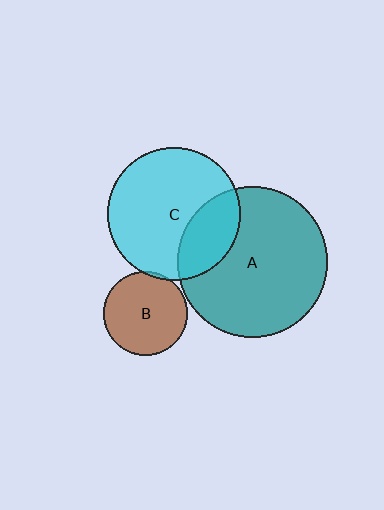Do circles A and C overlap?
Yes.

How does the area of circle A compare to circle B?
Approximately 3.2 times.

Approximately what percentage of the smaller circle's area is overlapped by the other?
Approximately 25%.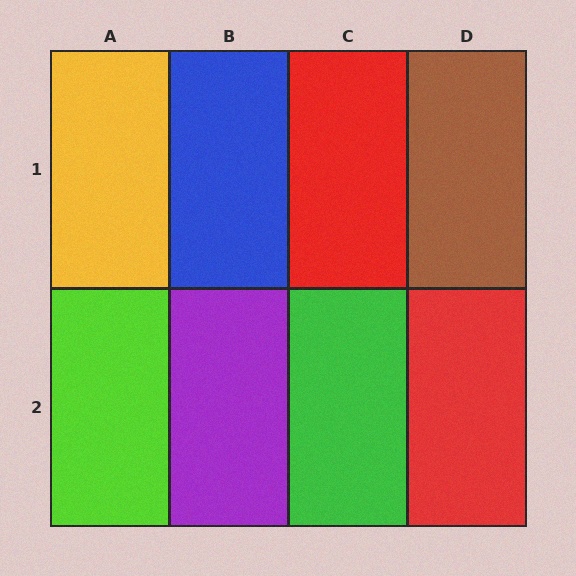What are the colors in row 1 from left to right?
Yellow, blue, red, brown.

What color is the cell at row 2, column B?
Purple.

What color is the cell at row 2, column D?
Red.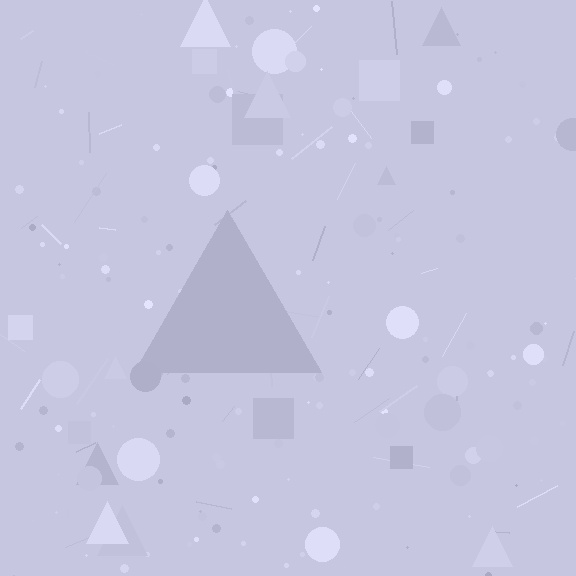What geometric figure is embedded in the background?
A triangle is embedded in the background.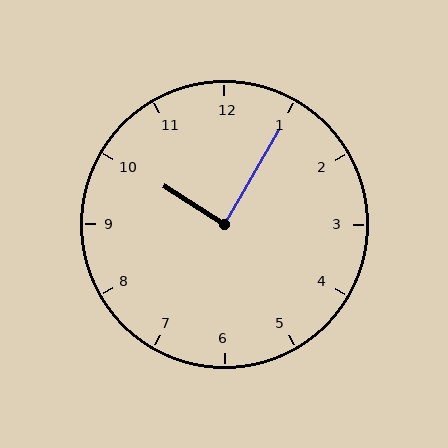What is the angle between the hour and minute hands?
Approximately 88 degrees.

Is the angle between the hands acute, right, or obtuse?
It is right.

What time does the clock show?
10:05.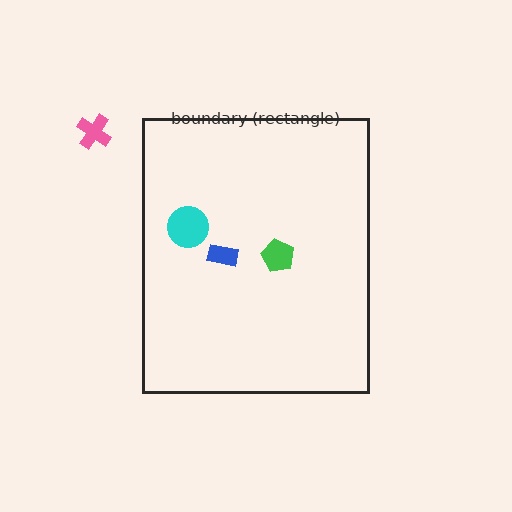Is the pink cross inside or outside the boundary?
Outside.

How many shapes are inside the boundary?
3 inside, 1 outside.